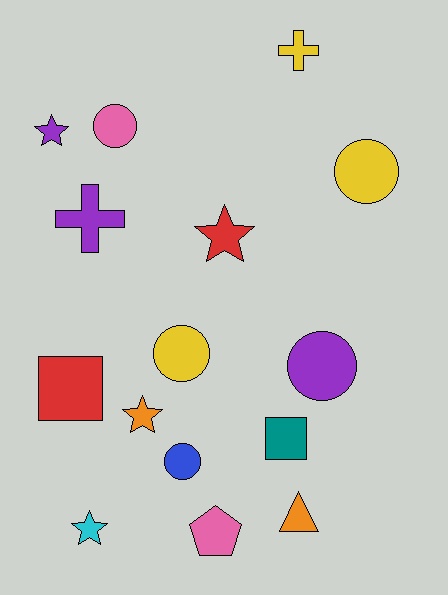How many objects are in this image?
There are 15 objects.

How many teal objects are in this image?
There is 1 teal object.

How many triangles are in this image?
There is 1 triangle.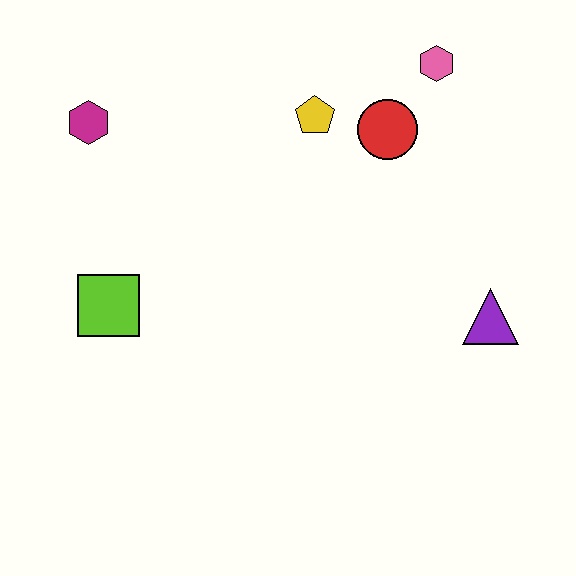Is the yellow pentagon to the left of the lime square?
No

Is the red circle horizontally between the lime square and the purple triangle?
Yes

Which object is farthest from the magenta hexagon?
The purple triangle is farthest from the magenta hexagon.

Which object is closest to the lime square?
The magenta hexagon is closest to the lime square.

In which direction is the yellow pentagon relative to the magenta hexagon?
The yellow pentagon is to the right of the magenta hexagon.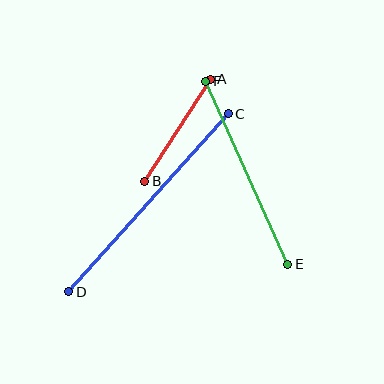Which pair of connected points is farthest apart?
Points C and D are farthest apart.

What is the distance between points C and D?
The distance is approximately 239 pixels.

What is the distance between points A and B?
The distance is approximately 121 pixels.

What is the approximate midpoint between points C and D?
The midpoint is at approximately (148, 203) pixels.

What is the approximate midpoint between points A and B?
The midpoint is at approximately (178, 130) pixels.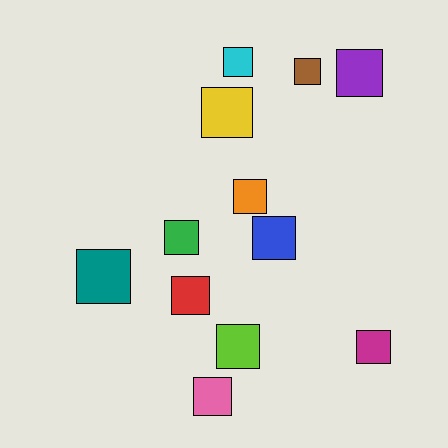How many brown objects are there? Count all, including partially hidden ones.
There is 1 brown object.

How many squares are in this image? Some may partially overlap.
There are 12 squares.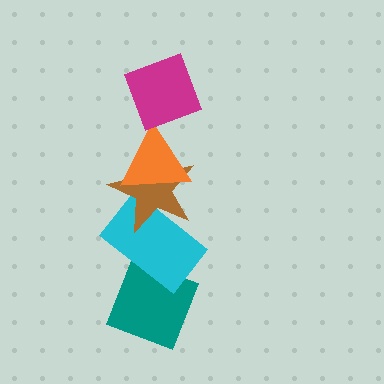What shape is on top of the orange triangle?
The magenta diamond is on top of the orange triangle.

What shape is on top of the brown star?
The orange triangle is on top of the brown star.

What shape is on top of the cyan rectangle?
The brown star is on top of the cyan rectangle.